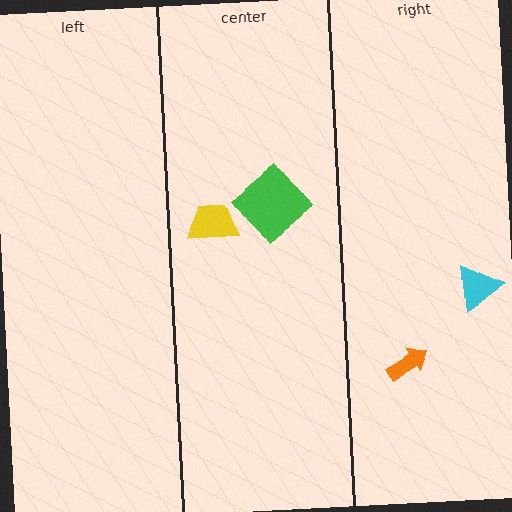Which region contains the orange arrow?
The right region.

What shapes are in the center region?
The yellow trapezoid, the green diamond.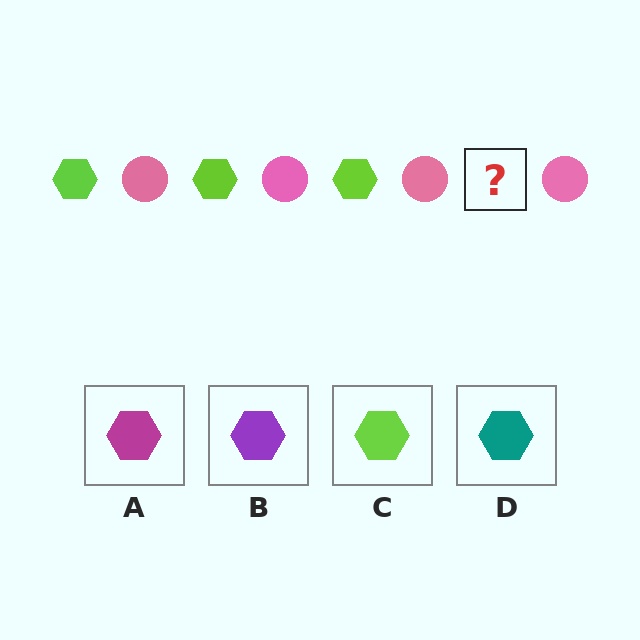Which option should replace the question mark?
Option C.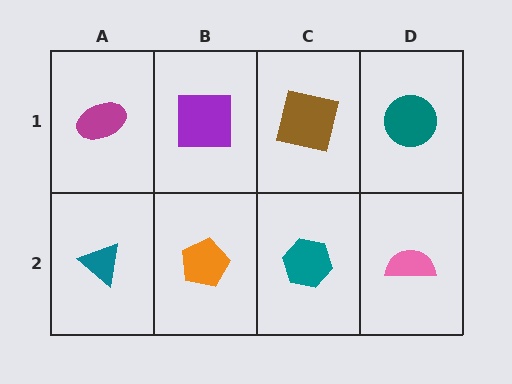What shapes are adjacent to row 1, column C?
A teal hexagon (row 2, column C), a purple square (row 1, column B), a teal circle (row 1, column D).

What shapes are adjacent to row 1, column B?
An orange pentagon (row 2, column B), a magenta ellipse (row 1, column A), a brown square (row 1, column C).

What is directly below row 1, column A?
A teal triangle.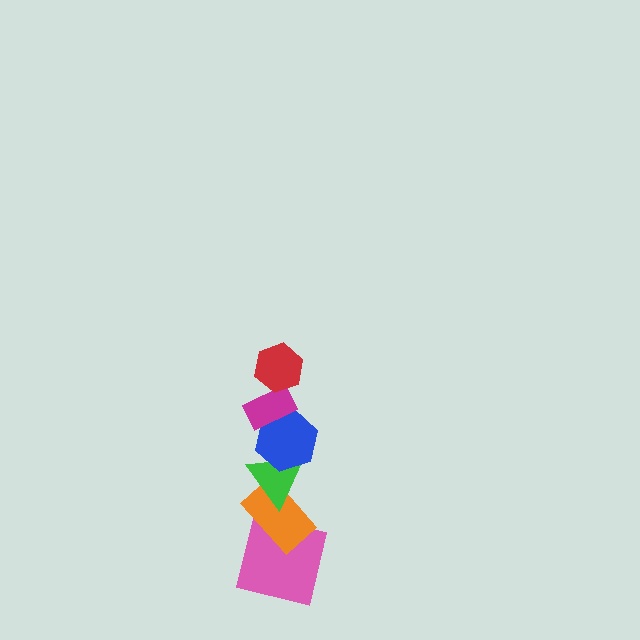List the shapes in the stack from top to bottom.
From top to bottom: the red hexagon, the magenta rectangle, the blue hexagon, the green triangle, the orange rectangle, the pink square.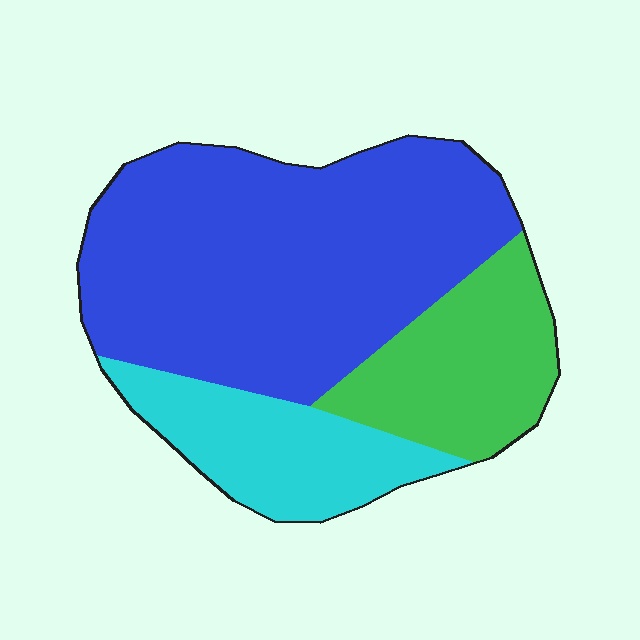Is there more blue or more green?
Blue.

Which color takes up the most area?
Blue, at roughly 60%.